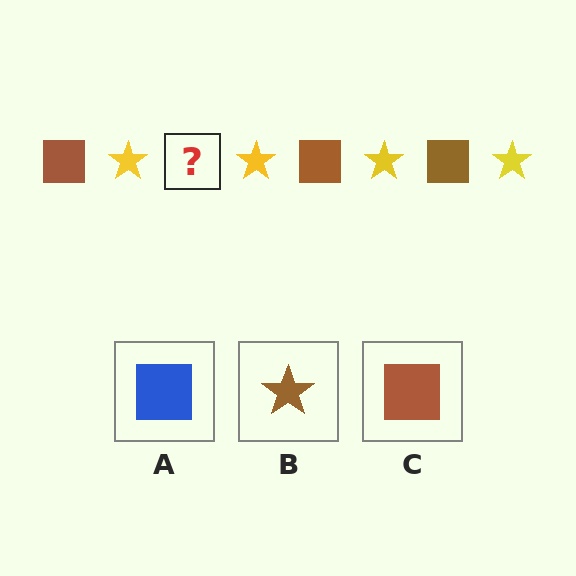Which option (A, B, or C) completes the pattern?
C.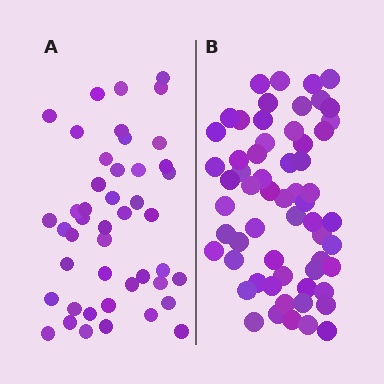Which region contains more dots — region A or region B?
Region B (the right region) has more dots.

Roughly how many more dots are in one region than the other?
Region B has approximately 15 more dots than region A.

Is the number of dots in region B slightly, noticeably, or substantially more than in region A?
Region B has noticeably more, but not dramatically so. The ratio is roughly 1.3 to 1.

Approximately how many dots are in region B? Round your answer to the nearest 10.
About 60 dots.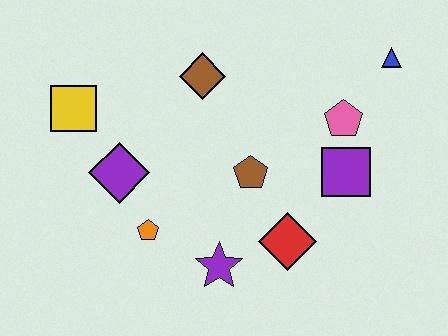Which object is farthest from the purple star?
The blue triangle is farthest from the purple star.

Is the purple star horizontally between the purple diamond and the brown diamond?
No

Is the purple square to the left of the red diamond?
No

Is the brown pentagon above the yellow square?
No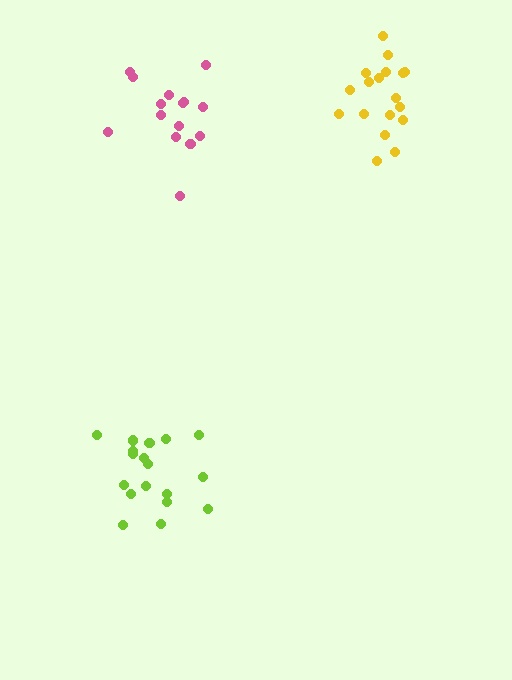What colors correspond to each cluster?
The clusters are colored: lime, yellow, pink.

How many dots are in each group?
Group 1: 18 dots, Group 2: 18 dots, Group 3: 15 dots (51 total).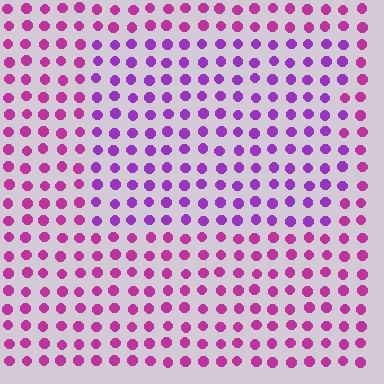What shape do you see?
I see a rectangle.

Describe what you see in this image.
The image is filled with small magenta elements in a uniform arrangement. A rectangle-shaped region is visible where the elements are tinted to a slightly different hue, forming a subtle color boundary.